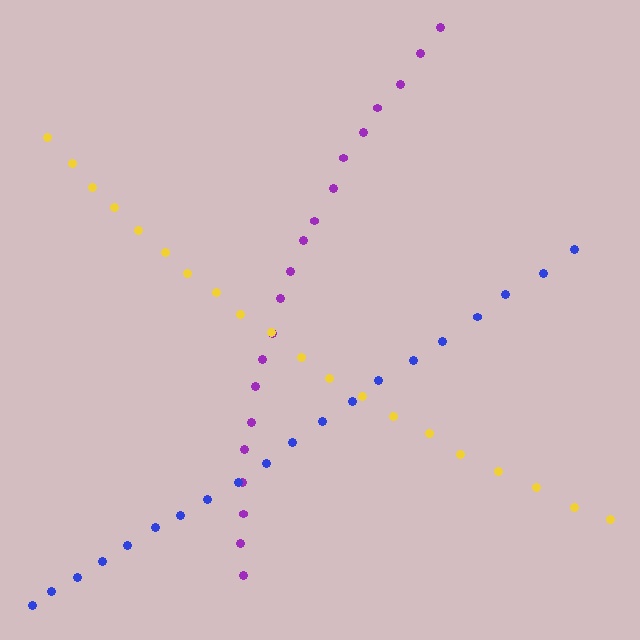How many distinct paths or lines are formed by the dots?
There are 3 distinct paths.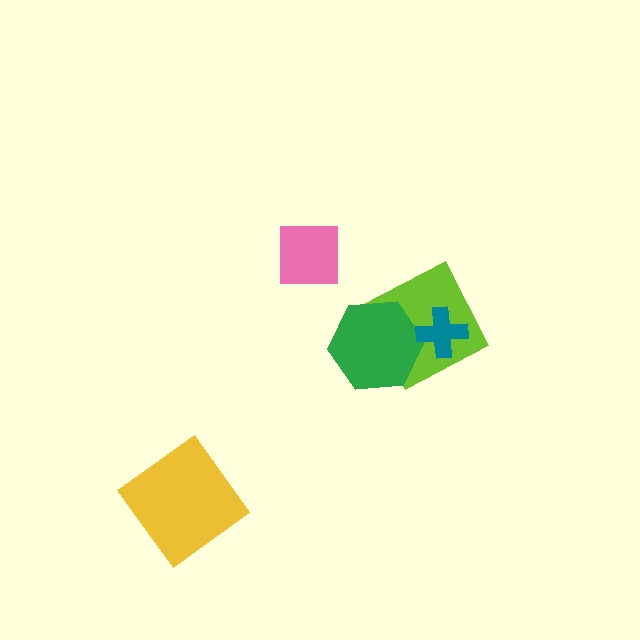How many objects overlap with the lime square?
2 objects overlap with the lime square.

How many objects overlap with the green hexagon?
1 object overlaps with the green hexagon.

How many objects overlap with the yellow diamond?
0 objects overlap with the yellow diamond.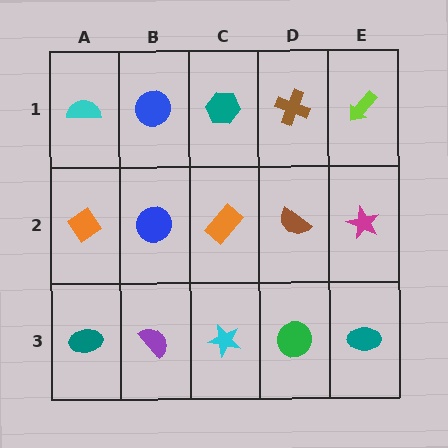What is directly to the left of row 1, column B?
A cyan semicircle.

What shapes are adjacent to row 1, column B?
A blue circle (row 2, column B), a cyan semicircle (row 1, column A), a teal hexagon (row 1, column C).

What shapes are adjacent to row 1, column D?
A brown semicircle (row 2, column D), a teal hexagon (row 1, column C), a lime arrow (row 1, column E).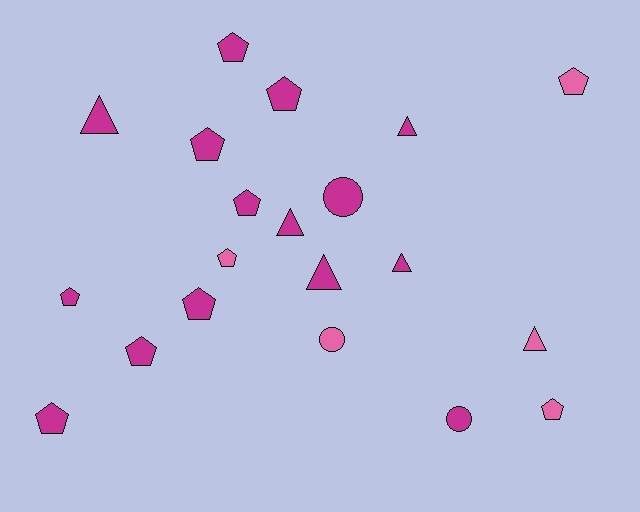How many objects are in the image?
There are 20 objects.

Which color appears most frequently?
Magenta, with 15 objects.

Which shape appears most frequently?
Pentagon, with 11 objects.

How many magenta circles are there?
There are 2 magenta circles.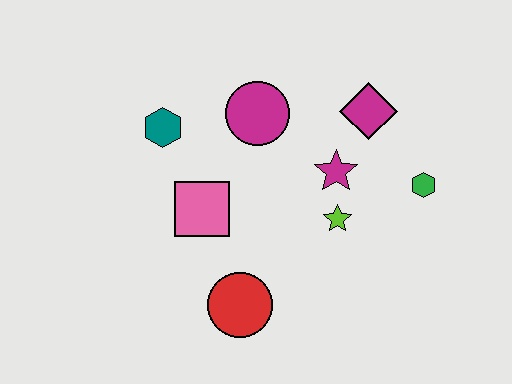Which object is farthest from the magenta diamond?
The red circle is farthest from the magenta diamond.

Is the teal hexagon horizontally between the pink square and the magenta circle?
No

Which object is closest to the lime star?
The magenta star is closest to the lime star.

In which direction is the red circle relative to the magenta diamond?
The red circle is below the magenta diamond.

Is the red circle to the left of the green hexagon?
Yes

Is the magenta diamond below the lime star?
No